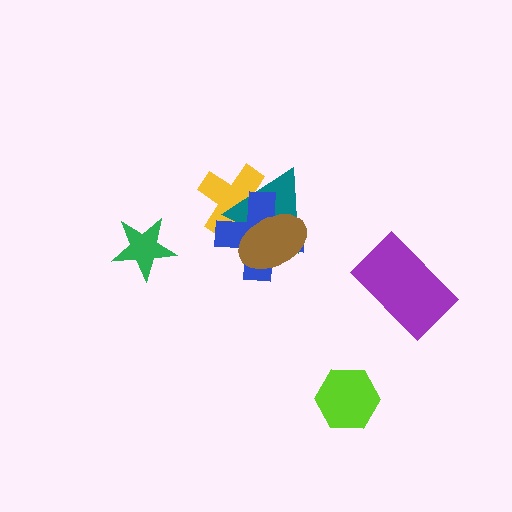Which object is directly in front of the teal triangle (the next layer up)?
The blue cross is directly in front of the teal triangle.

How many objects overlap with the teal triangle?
3 objects overlap with the teal triangle.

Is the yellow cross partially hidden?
Yes, it is partially covered by another shape.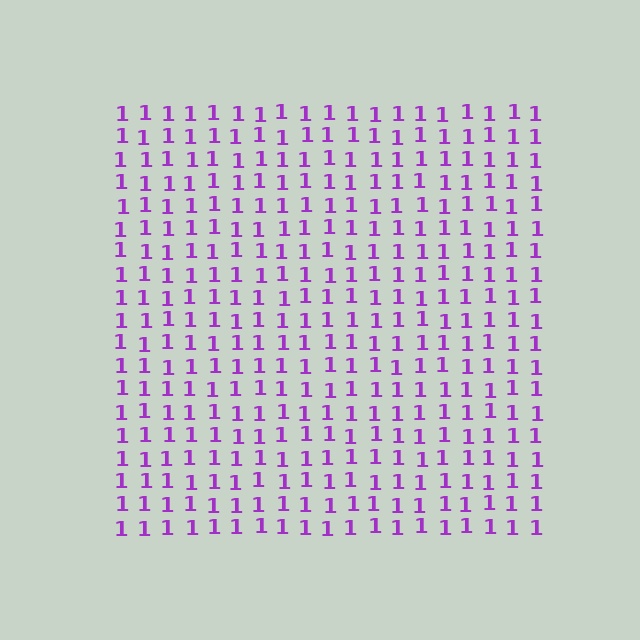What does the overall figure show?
The overall figure shows a square.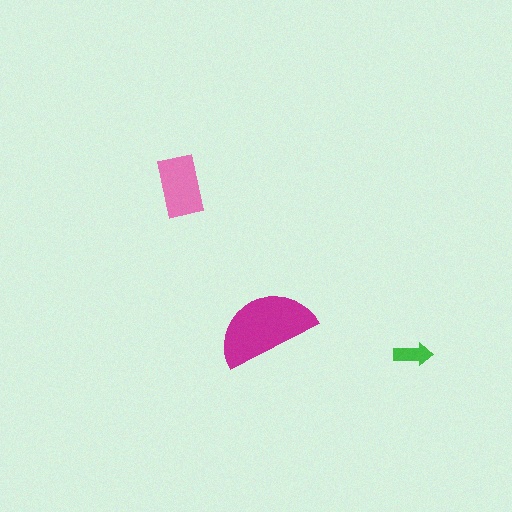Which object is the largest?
The magenta semicircle.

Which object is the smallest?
The green arrow.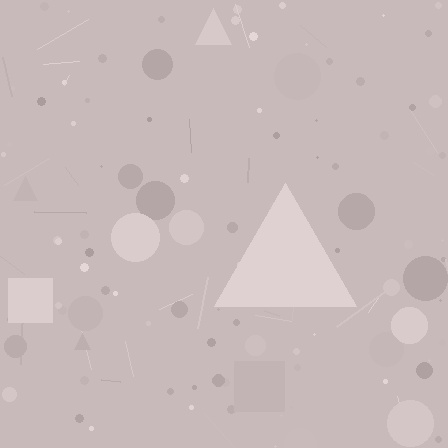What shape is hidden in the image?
A triangle is hidden in the image.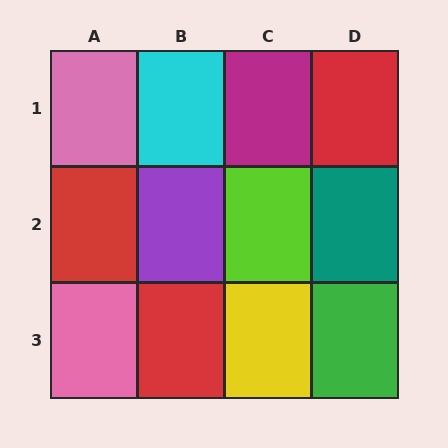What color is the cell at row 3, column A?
Pink.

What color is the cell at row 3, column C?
Yellow.